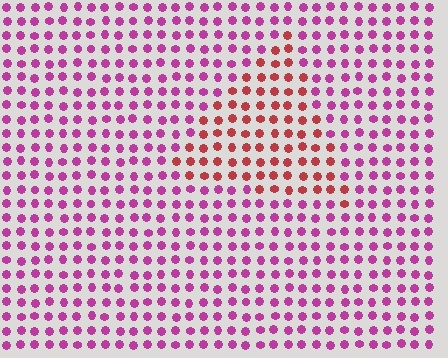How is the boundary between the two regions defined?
The boundary is defined purely by a slight shift in hue (about 42 degrees). Spacing, size, and orientation are identical on both sides.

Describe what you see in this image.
The image is filled with small magenta elements in a uniform arrangement. A triangle-shaped region is visible where the elements are tinted to a slightly different hue, forming a subtle color boundary.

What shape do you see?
I see a triangle.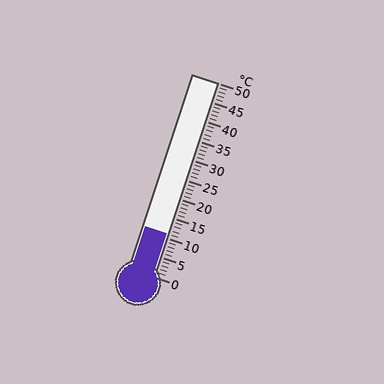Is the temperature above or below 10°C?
The temperature is above 10°C.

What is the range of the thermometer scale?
The thermometer scale ranges from 0°C to 50°C.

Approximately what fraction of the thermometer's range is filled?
The thermometer is filled to approximately 20% of its range.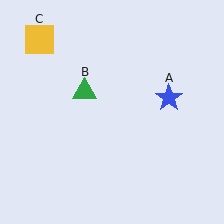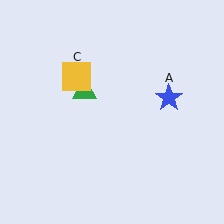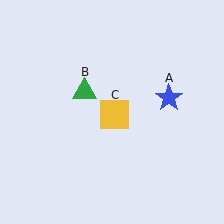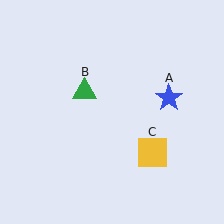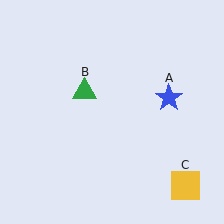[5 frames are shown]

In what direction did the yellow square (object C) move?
The yellow square (object C) moved down and to the right.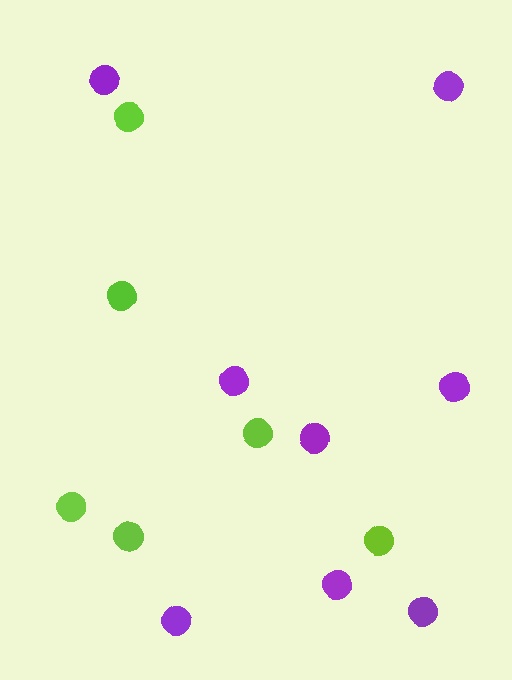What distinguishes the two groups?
There are 2 groups: one group of lime circles (6) and one group of purple circles (8).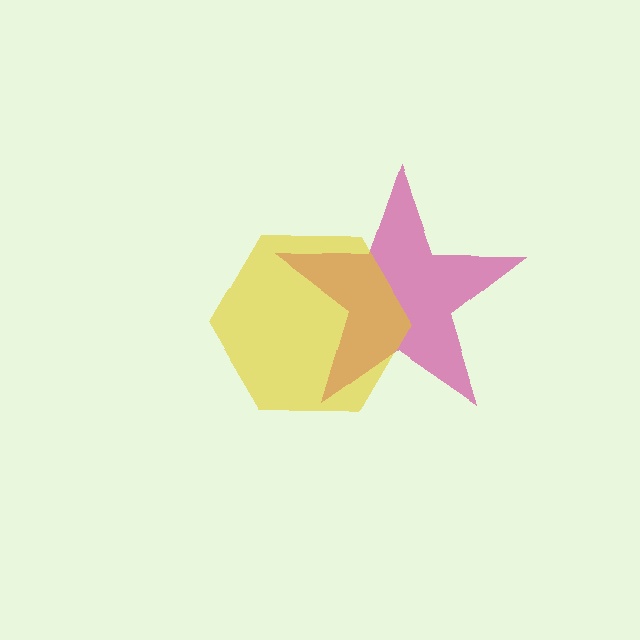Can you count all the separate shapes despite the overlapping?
Yes, there are 2 separate shapes.